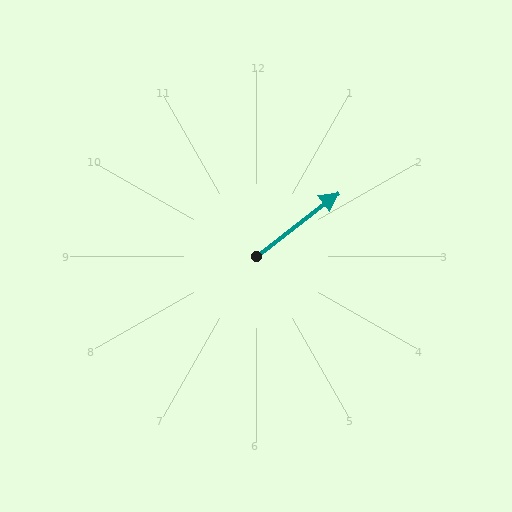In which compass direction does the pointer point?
Northeast.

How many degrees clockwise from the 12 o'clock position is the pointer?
Approximately 52 degrees.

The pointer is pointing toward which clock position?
Roughly 2 o'clock.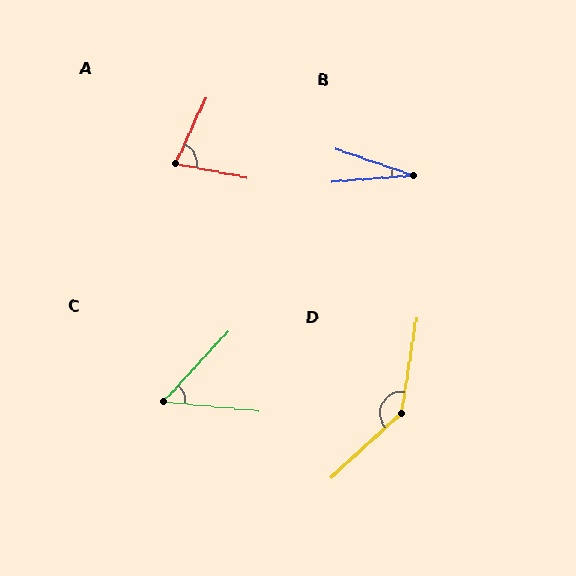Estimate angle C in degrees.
Approximately 52 degrees.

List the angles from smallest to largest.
B (23°), C (52°), A (77°), D (141°).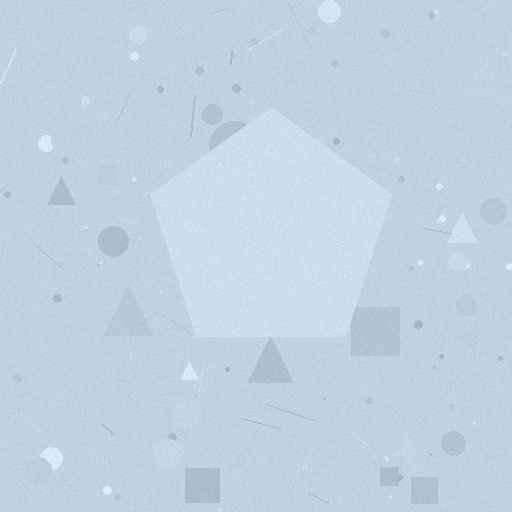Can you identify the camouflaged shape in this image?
The camouflaged shape is a pentagon.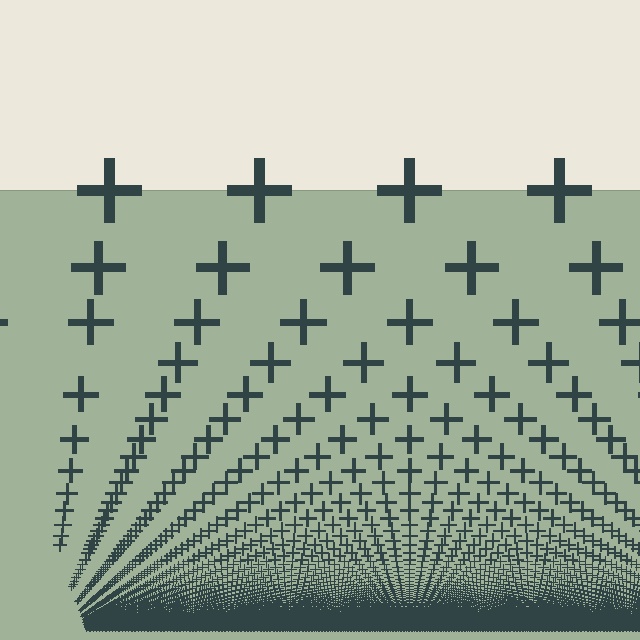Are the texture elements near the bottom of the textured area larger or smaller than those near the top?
Smaller. The gradient is inverted — elements near the bottom are smaller and denser.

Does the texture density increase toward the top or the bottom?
Density increases toward the bottom.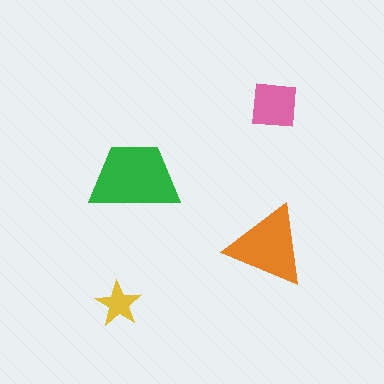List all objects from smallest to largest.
The yellow star, the pink square, the orange triangle, the green trapezoid.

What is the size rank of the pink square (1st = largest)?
3rd.